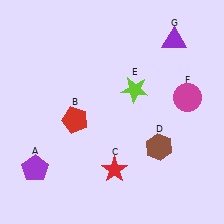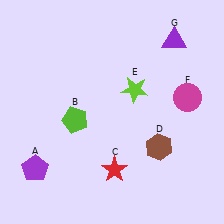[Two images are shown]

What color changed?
The pentagon (B) changed from red in Image 1 to lime in Image 2.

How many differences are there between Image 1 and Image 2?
There is 1 difference between the two images.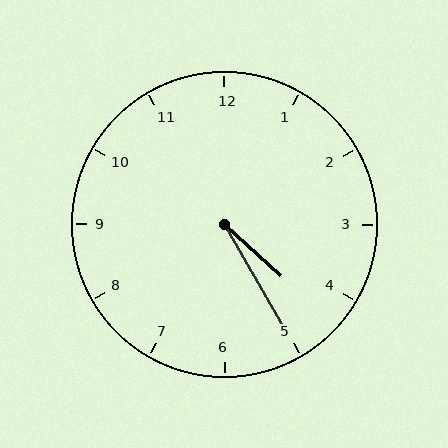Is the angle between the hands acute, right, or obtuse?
It is acute.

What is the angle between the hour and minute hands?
Approximately 18 degrees.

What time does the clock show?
4:25.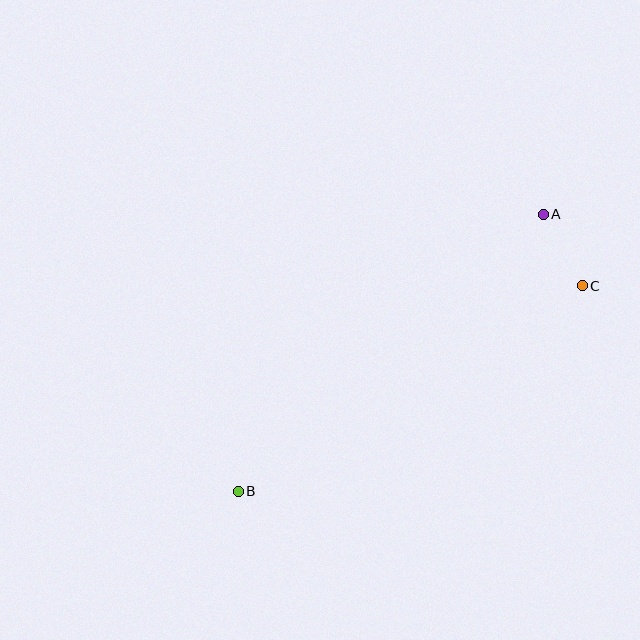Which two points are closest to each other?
Points A and C are closest to each other.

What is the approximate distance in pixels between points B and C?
The distance between B and C is approximately 401 pixels.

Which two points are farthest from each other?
Points A and B are farthest from each other.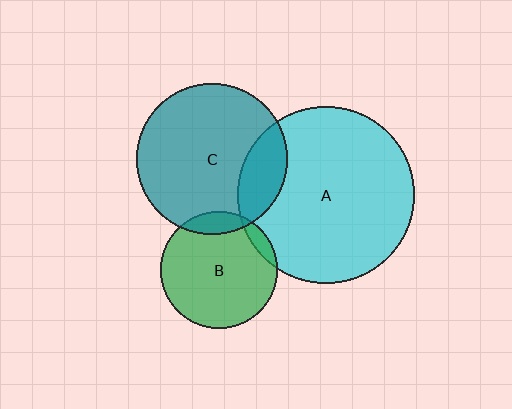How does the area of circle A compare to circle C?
Approximately 1.4 times.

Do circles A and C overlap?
Yes.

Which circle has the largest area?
Circle A (cyan).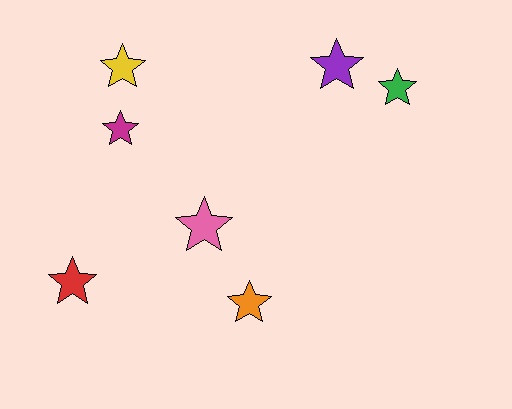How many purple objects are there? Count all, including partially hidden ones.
There is 1 purple object.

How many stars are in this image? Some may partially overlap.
There are 7 stars.